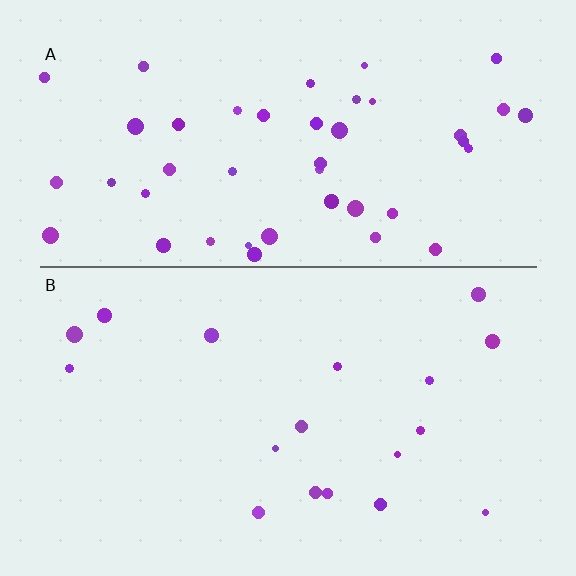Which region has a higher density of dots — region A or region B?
A (the top).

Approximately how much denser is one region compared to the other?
Approximately 2.5× — region A over region B.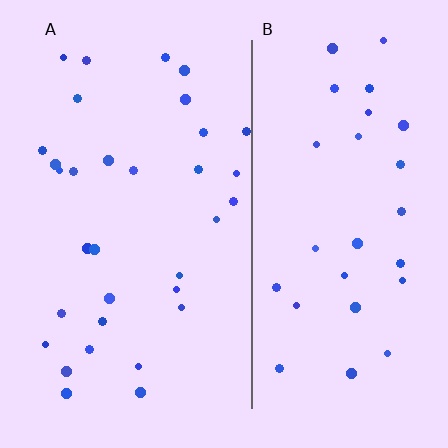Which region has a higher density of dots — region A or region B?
A (the left).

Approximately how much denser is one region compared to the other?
Approximately 1.1× — region A over region B.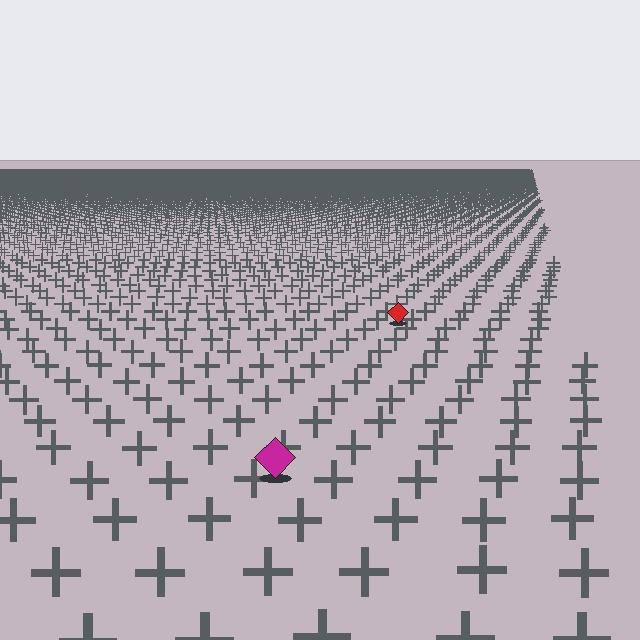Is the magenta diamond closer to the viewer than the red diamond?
Yes. The magenta diamond is closer — you can tell from the texture gradient: the ground texture is coarser near it.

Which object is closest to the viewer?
The magenta diamond is closest. The texture marks near it are larger and more spread out.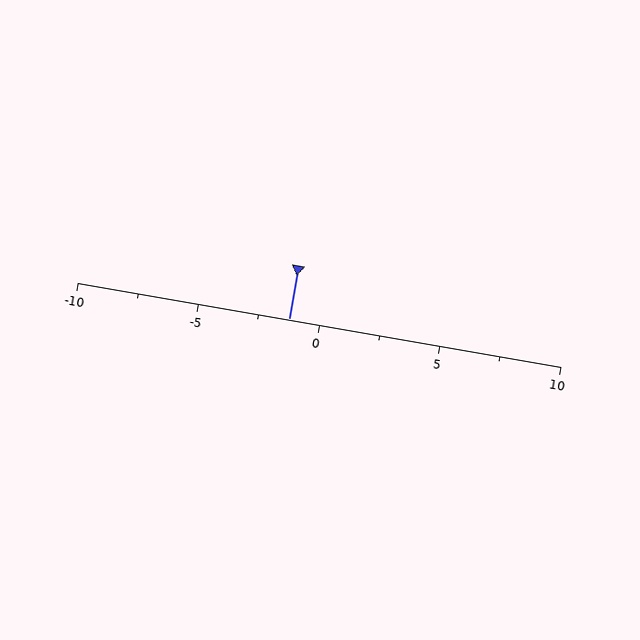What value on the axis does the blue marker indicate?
The marker indicates approximately -1.2.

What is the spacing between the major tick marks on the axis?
The major ticks are spaced 5 apart.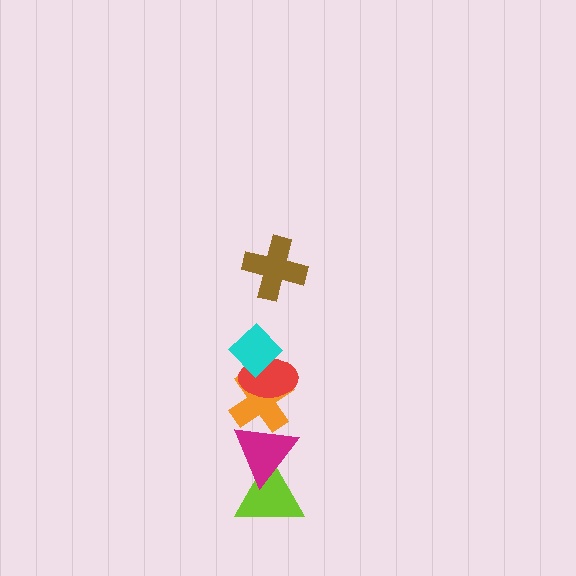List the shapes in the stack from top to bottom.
From top to bottom: the brown cross, the cyan diamond, the red ellipse, the orange cross, the magenta triangle, the lime triangle.